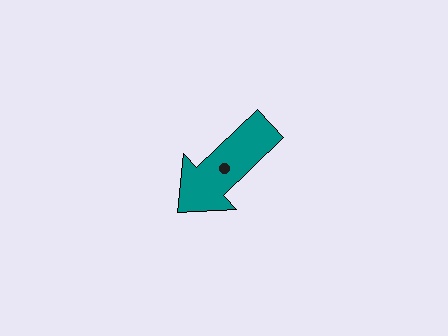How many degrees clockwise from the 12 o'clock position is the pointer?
Approximately 226 degrees.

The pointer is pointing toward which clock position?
Roughly 8 o'clock.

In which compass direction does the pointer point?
Southwest.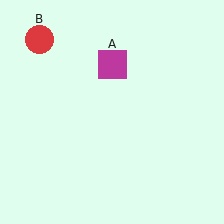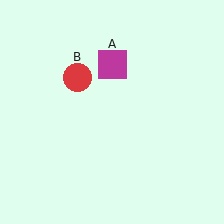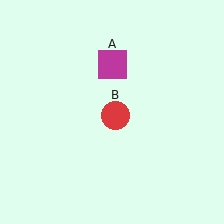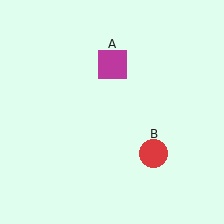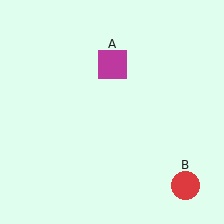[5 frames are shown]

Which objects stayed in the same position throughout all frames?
Magenta square (object A) remained stationary.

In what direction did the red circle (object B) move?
The red circle (object B) moved down and to the right.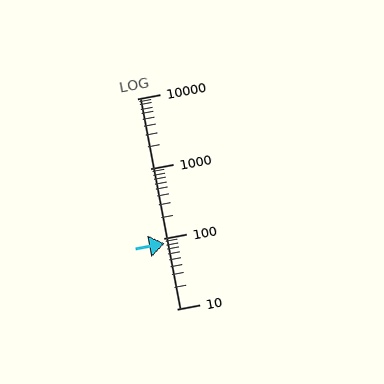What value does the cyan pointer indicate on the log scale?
The pointer indicates approximately 86.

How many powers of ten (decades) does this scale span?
The scale spans 3 decades, from 10 to 10000.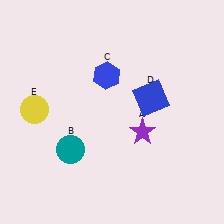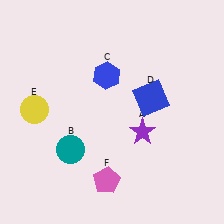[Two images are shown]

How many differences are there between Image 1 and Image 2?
There is 1 difference between the two images.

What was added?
A pink pentagon (F) was added in Image 2.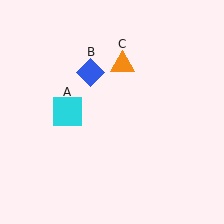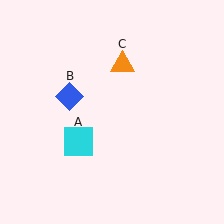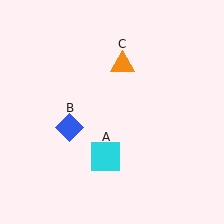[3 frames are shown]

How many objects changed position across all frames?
2 objects changed position: cyan square (object A), blue diamond (object B).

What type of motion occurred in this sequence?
The cyan square (object A), blue diamond (object B) rotated counterclockwise around the center of the scene.